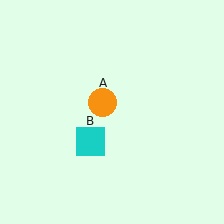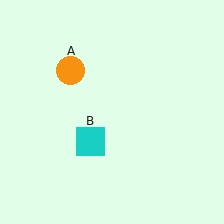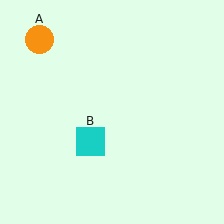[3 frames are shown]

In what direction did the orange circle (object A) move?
The orange circle (object A) moved up and to the left.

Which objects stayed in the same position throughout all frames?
Cyan square (object B) remained stationary.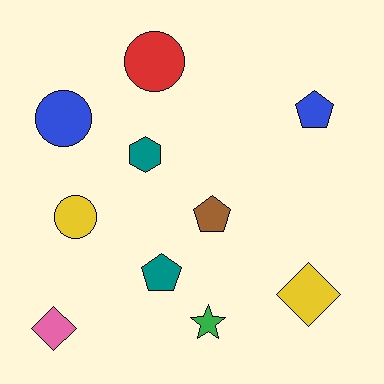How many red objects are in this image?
There is 1 red object.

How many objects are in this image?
There are 10 objects.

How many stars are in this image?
There is 1 star.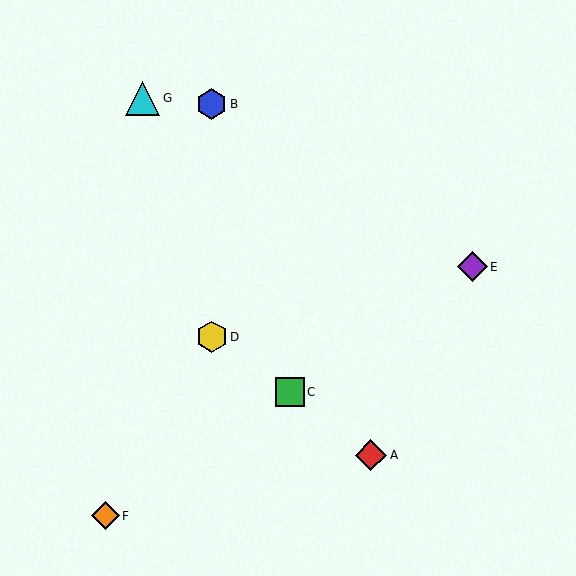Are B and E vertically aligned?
No, B is at x≈212 and E is at x≈472.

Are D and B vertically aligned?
Yes, both are at x≈212.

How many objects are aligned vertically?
2 objects (B, D) are aligned vertically.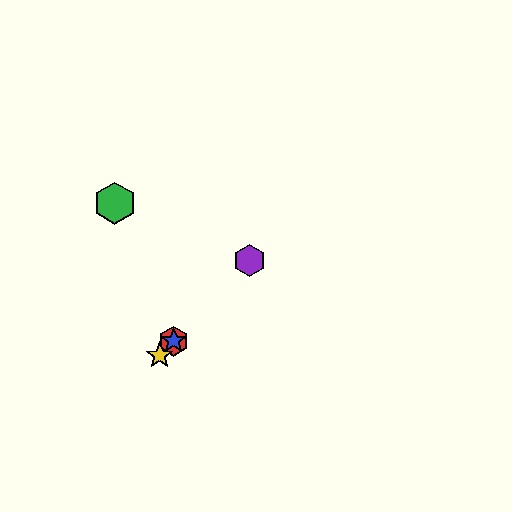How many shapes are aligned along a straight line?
4 shapes (the red hexagon, the blue star, the yellow star, the purple hexagon) are aligned along a straight line.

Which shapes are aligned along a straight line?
The red hexagon, the blue star, the yellow star, the purple hexagon are aligned along a straight line.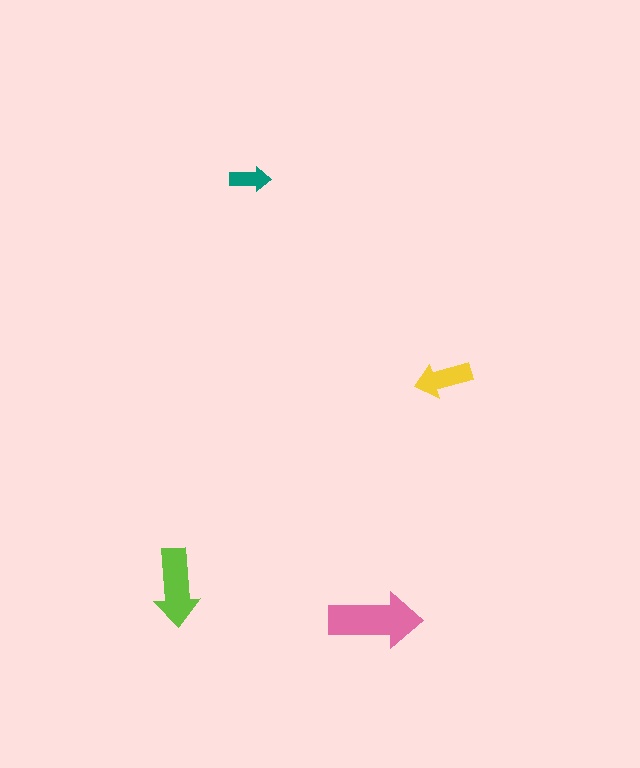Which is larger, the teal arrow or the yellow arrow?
The yellow one.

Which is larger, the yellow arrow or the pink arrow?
The pink one.